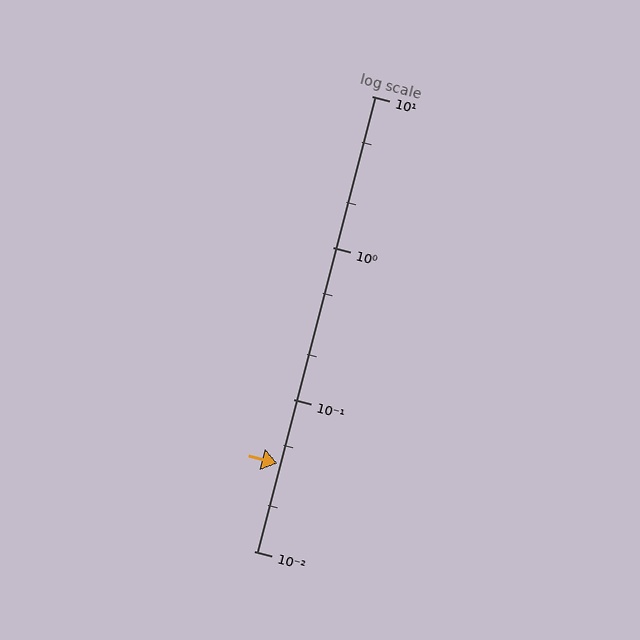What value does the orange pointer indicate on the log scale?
The pointer indicates approximately 0.038.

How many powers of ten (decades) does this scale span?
The scale spans 3 decades, from 0.01 to 10.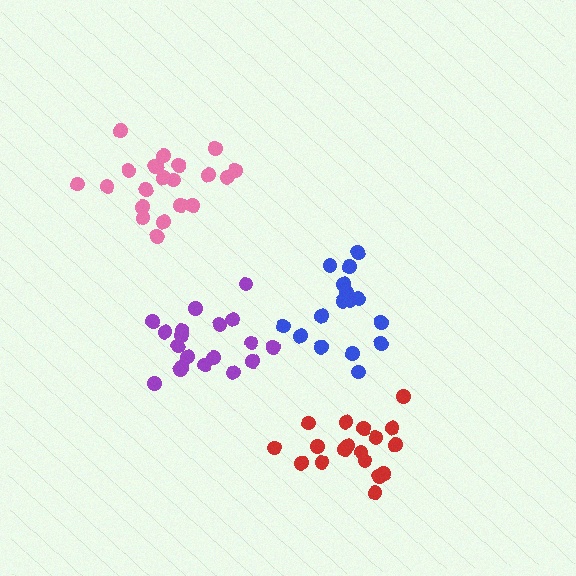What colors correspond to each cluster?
The clusters are colored: purple, pink, red, blue.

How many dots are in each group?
Group 1: 19 dots, Group 2: 21 dots, Group 3: 19 dots, Group 4: 16 dots (75 total).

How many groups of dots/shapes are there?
There are 4 groups.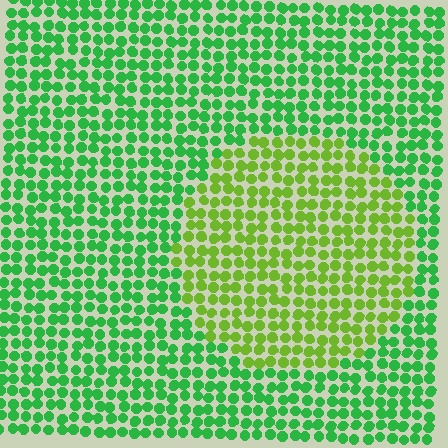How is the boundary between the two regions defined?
The boundary is defined purely by a slight shift in hue (about 39 degrees). Spacing, size, and orientation are identical on both sides.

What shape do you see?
I see a circle.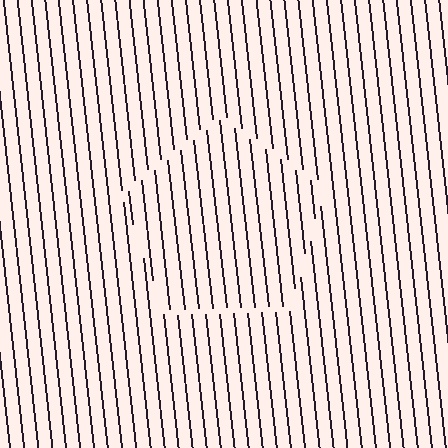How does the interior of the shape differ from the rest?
The interior of the shape contains the same grating, shifted by half a period — the contour is defined by the phase discontinuity where line-ends from the inner and outer gratings abut.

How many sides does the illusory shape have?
5 sides — the line-ends trace a pentagon.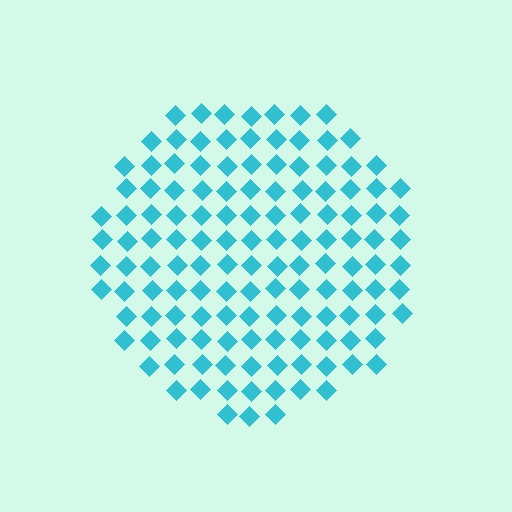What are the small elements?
The small elements are diamonds.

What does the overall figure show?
The overall figure shows a circle.